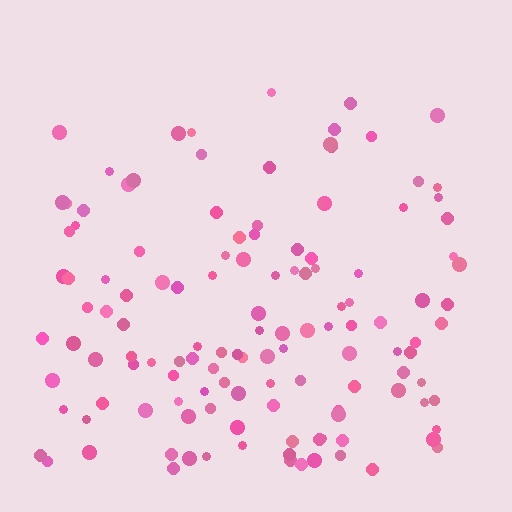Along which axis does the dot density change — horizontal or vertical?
Vertical.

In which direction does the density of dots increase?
From top to bottom, with the bottom side densest.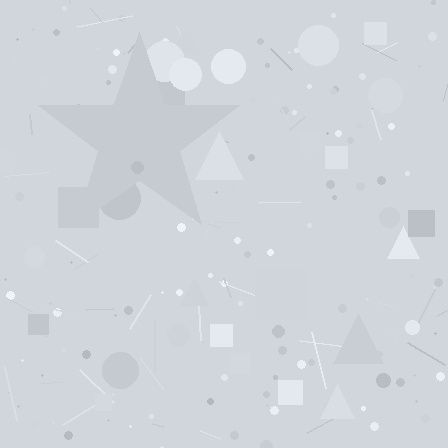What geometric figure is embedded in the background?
A star is embedded in the background.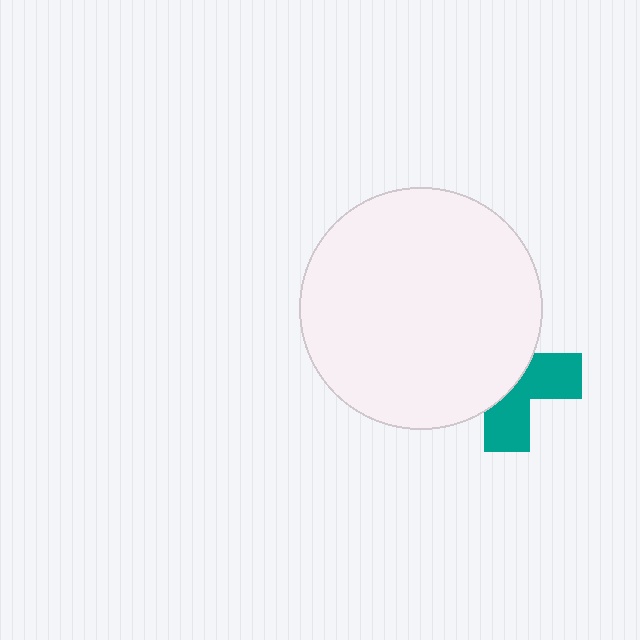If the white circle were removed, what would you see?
You would see the complete teal cross.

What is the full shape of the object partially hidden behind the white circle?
The partially hidden object is a teal cross.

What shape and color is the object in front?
The object in front is a white circle.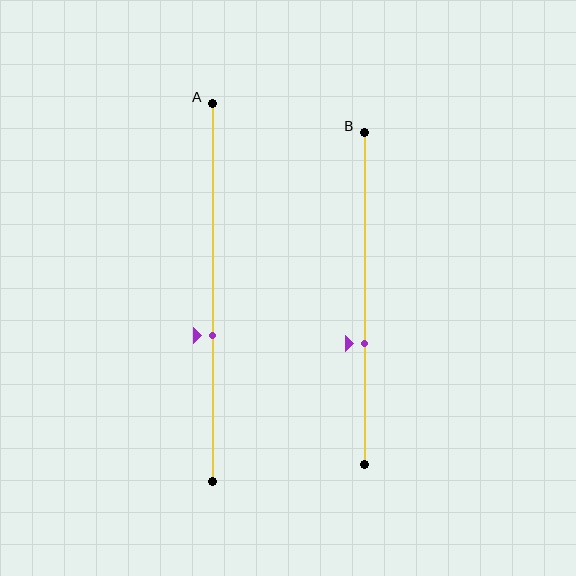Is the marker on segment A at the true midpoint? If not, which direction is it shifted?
No, the marker on segment A is shifted downward by about 11% of the segment length.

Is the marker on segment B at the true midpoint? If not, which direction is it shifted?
No, the marker on segment B is shifted downward by about 13% of the segment length.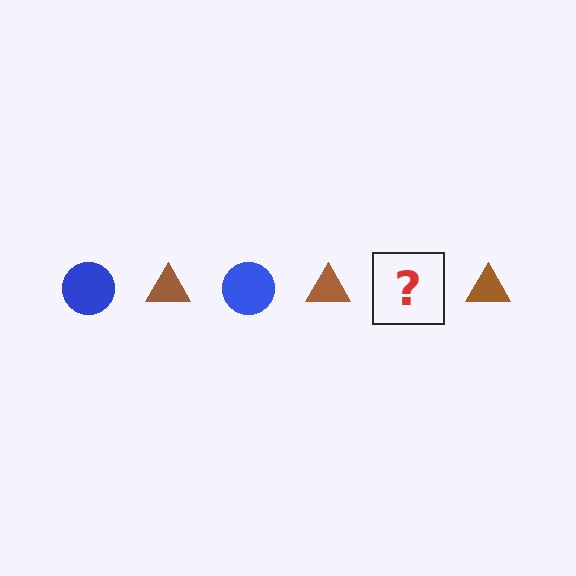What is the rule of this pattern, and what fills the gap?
The rule is that the pattern alternates between blue circle and brown triangle. The gap should be filled with a blue circle.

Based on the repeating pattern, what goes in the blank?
The blank should be a blue circle.